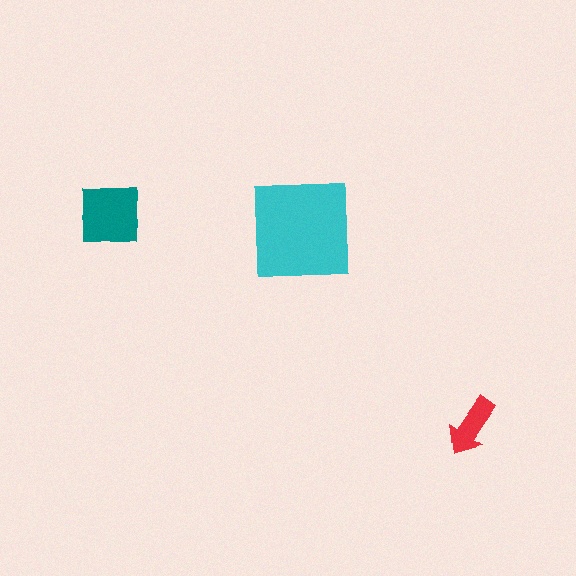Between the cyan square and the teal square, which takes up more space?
The cyan square.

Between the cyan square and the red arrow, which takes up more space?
The cyan square.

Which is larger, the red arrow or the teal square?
The teal square.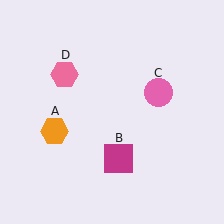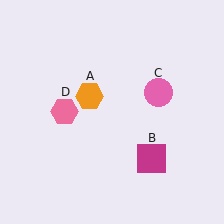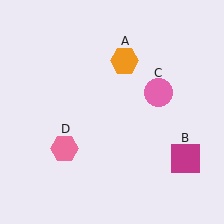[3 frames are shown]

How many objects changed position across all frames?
3 objects changed position: orange hexagon (object A), magenta square (object B), pink hexagon (object D).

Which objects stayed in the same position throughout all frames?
Pink circle (object C) remained stationary.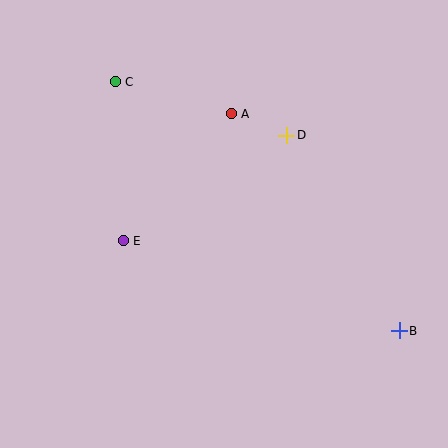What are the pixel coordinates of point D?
Point D is at (287, 135).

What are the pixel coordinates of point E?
Point E is at (123, 241).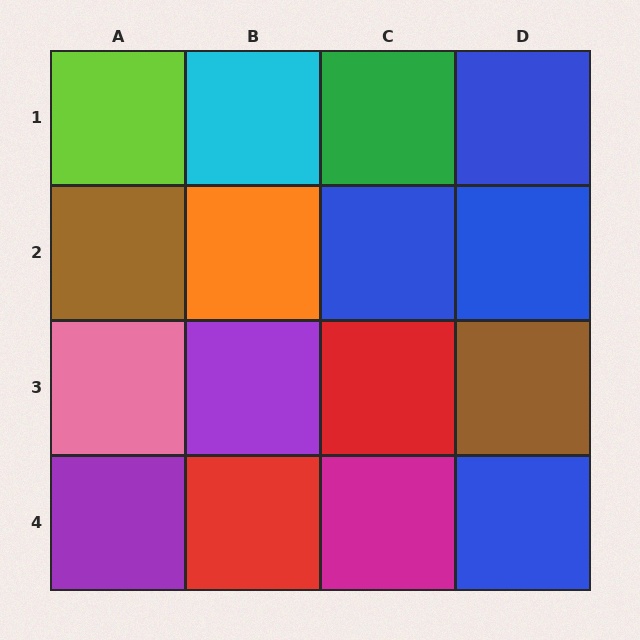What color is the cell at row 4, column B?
Red.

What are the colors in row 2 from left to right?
Brown, orange, blue, blue.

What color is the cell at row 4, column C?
Magenta.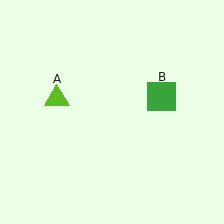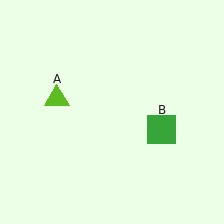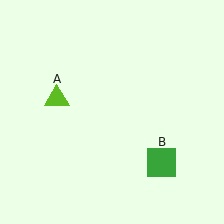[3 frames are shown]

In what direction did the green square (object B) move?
The green square (object B) moved down.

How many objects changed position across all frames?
1 object changed position: green square (object B).